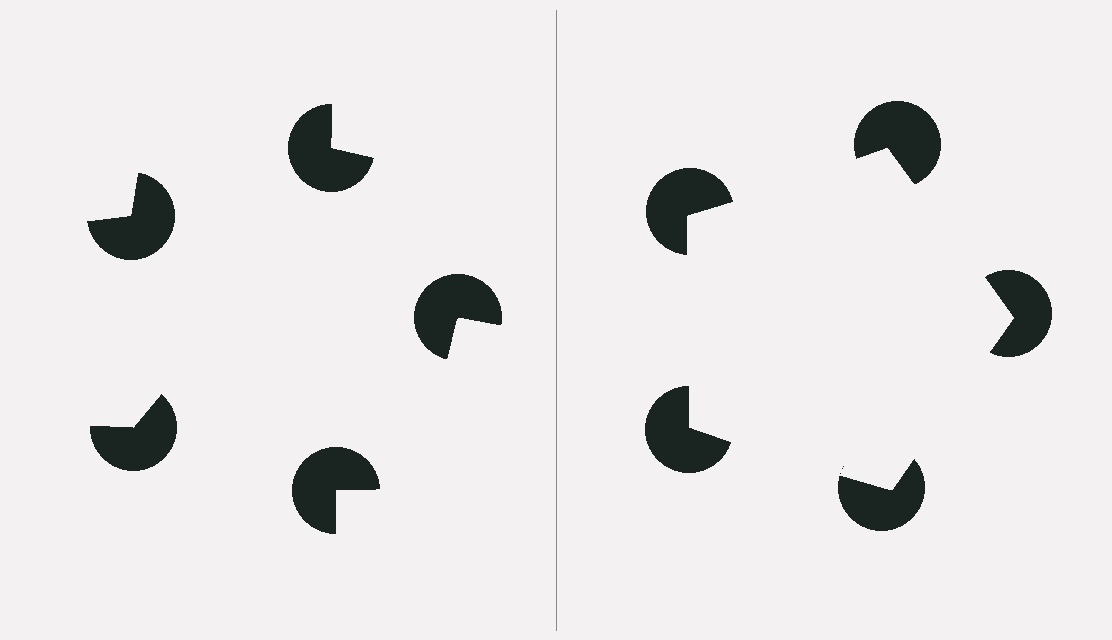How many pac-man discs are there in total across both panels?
10 — 5 on each side.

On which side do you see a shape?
An illusory pentagon appears on the right side. On the left side the wedge cuts are rotated, so no coherent shape forms.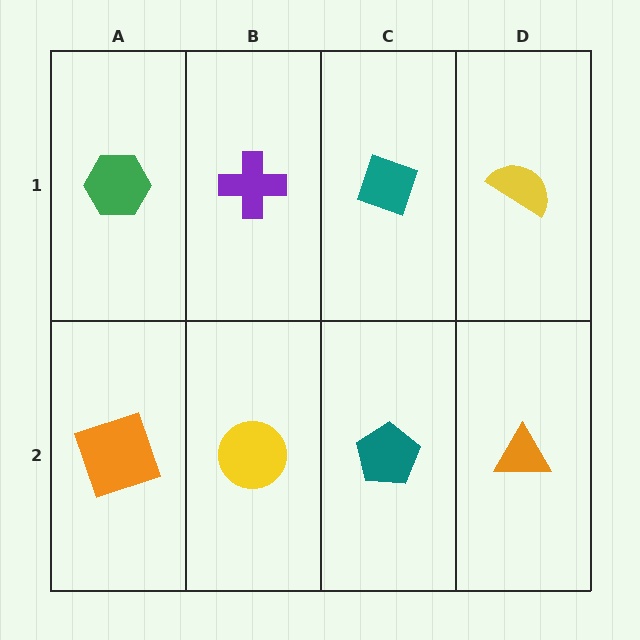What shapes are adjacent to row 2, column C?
A teal diamond (row 1, column C), a yellow circle (row 2, column B), an orange triangle (row 2, column D).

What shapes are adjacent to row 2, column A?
A green hexagon (row 1, column A), a yellow circle (row 2, column B).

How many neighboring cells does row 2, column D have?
2.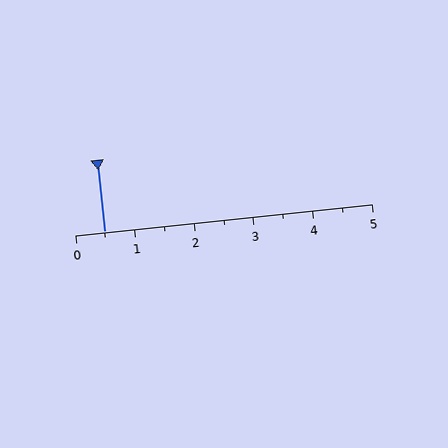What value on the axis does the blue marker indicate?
The marker indicates approximately 0.5.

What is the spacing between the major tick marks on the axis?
The major ticks are spaced 1 apart.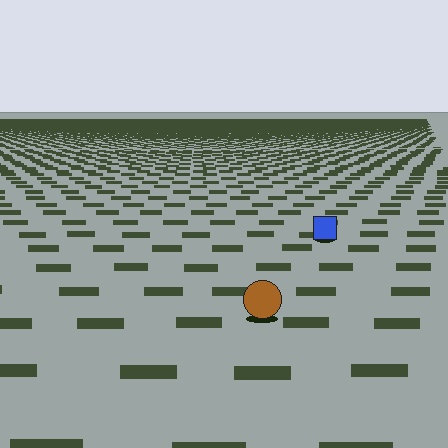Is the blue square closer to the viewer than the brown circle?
No. The brown circle is closer — you can tell from the texture gradient: the ground texture is coarser near it.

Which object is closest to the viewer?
The brown circle is closest. The texture marks near it are larger and more spread out.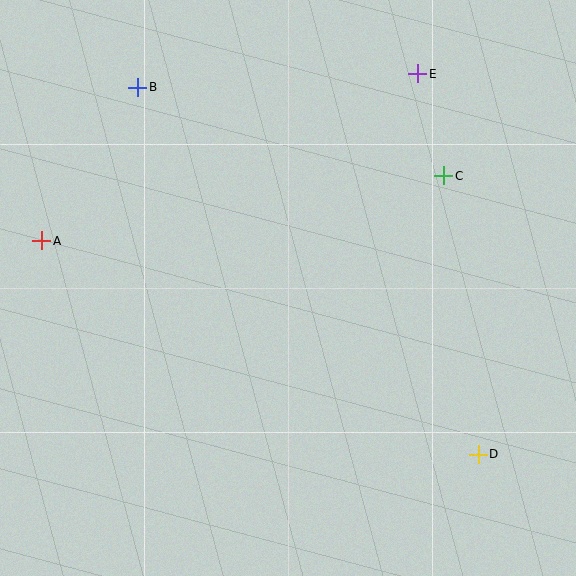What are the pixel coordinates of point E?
Point E is at (418, 74).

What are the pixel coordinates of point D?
Point D is at (478, 454).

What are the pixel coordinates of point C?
Point C is at (444, 176).